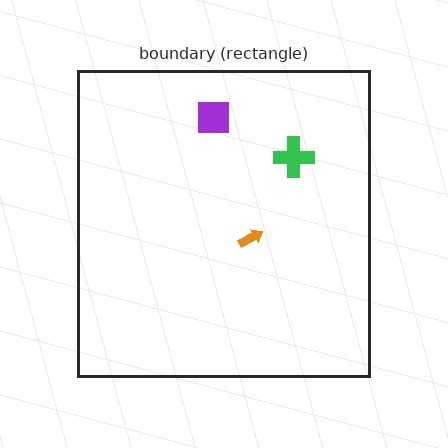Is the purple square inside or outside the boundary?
Inside.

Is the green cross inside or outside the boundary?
Inside.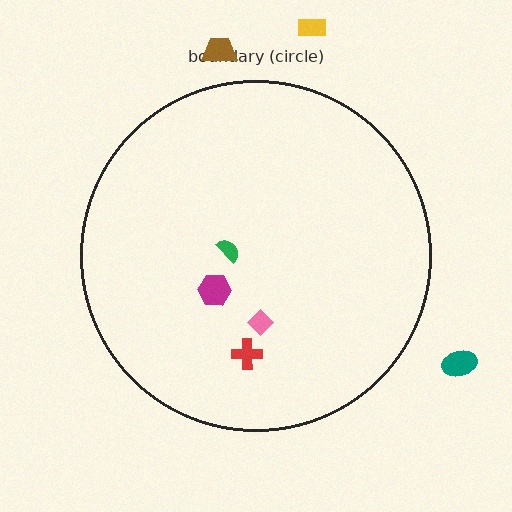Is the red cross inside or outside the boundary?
Inside.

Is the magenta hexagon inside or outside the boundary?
Inside.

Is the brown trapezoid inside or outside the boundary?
Outside.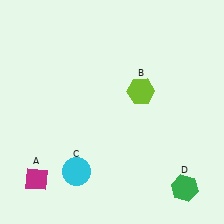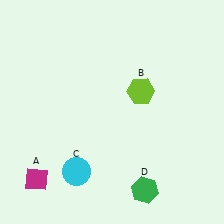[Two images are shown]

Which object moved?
The green hexagon (D) moved left.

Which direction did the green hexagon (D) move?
The green hexagon (D) moved left.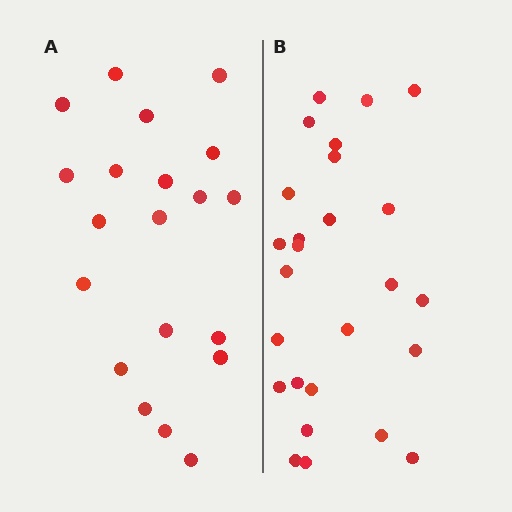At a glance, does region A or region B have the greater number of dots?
Region B (the right region) has more dots.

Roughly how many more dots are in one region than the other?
Region B has about 6 more dots than region A.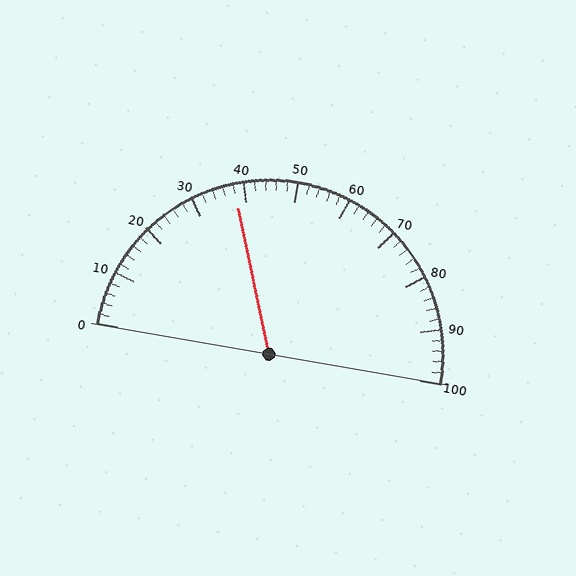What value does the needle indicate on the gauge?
The needle indicates approximately 38.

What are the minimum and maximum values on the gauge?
The gauge ranges from 0 to 100.